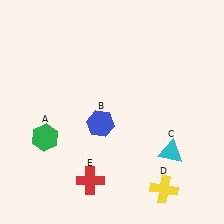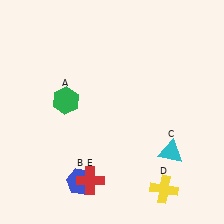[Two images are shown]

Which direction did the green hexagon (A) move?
The green hexagon (A) moved up.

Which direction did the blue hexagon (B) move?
The blue hexagon (B) moved down.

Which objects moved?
The objects that moved are: the green hexagon (A), the blue hexagon (B).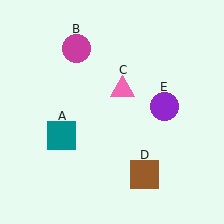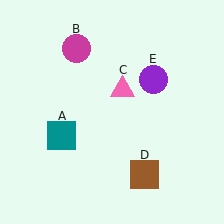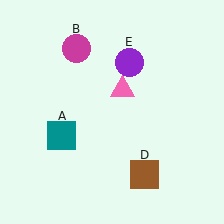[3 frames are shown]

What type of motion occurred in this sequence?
The purple circle (object E) rotated counterclockwise around the center of the scene.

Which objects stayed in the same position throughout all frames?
Teal square (object A) and magenta circle (object B) and pink triangle (object C) and brown square (object D) remained stationary.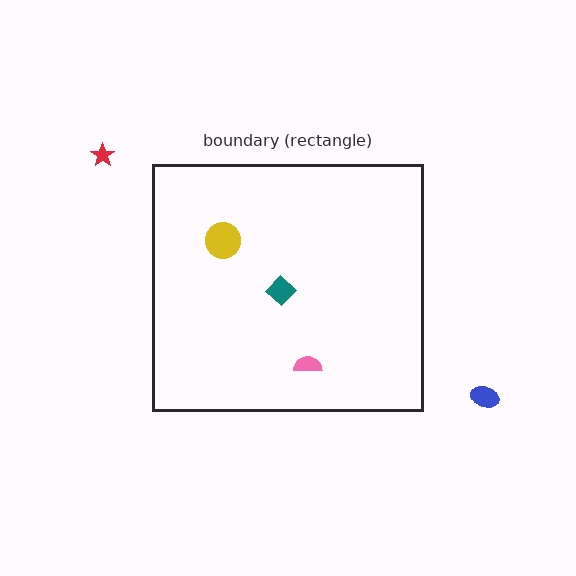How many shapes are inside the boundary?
3 inside, 2 outside.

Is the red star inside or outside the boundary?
Outside.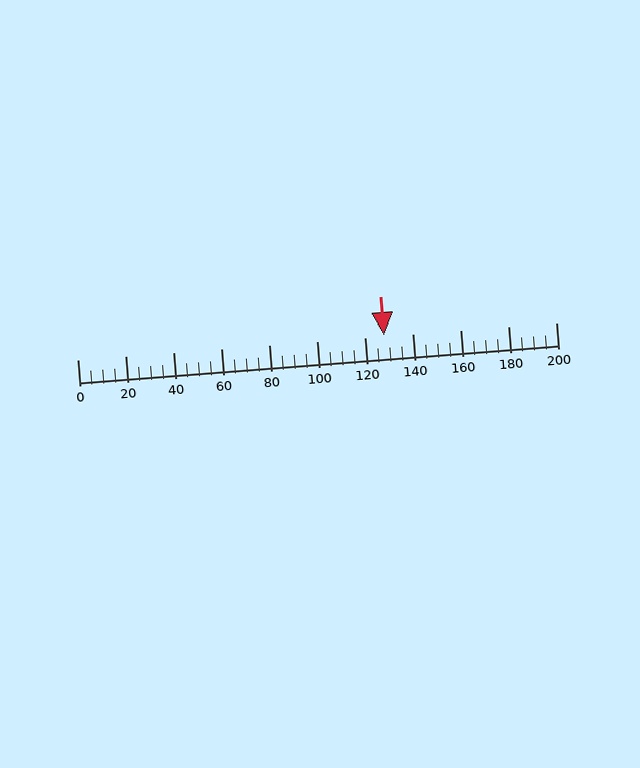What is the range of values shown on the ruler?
The ruler shows values from 0 to 200.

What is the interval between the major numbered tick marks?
The major tick marks are spaced 20 units apart.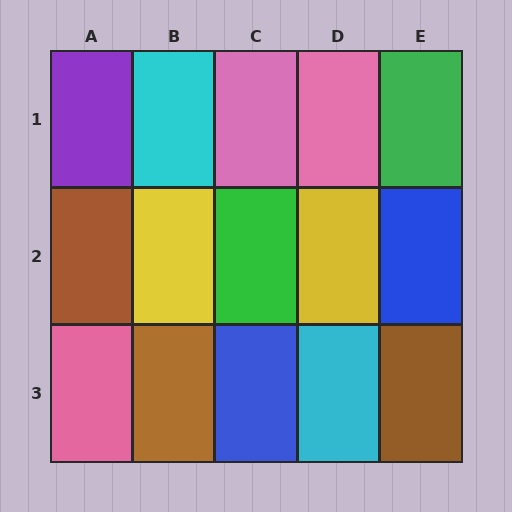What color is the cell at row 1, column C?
Pink.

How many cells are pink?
3 cells are pink.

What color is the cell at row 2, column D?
Yellow.